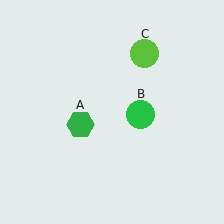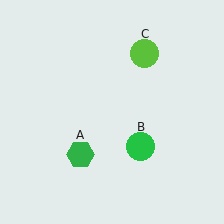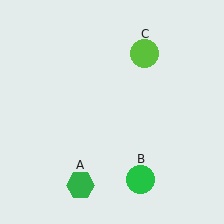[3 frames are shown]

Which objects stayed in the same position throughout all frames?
Lime circle (object C) remained stationary.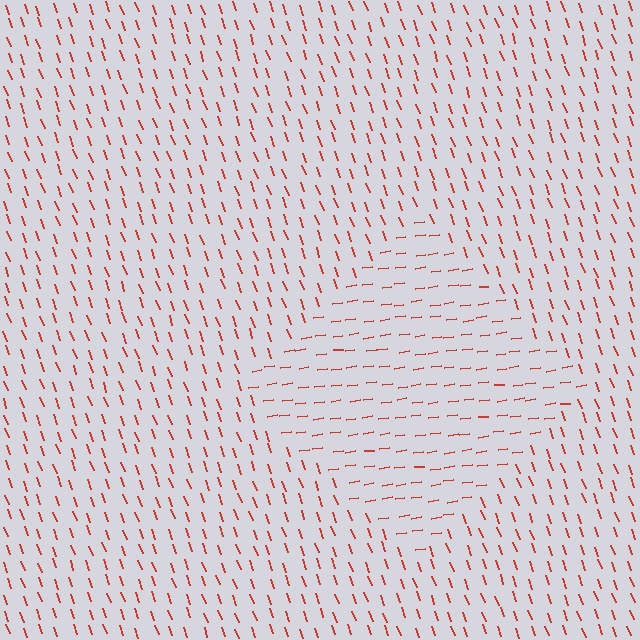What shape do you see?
I see a diamond.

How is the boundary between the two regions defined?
The boundary is defined purely by a change in line orientation (approximately 78 degrees difference). All lines are the same color and thickness.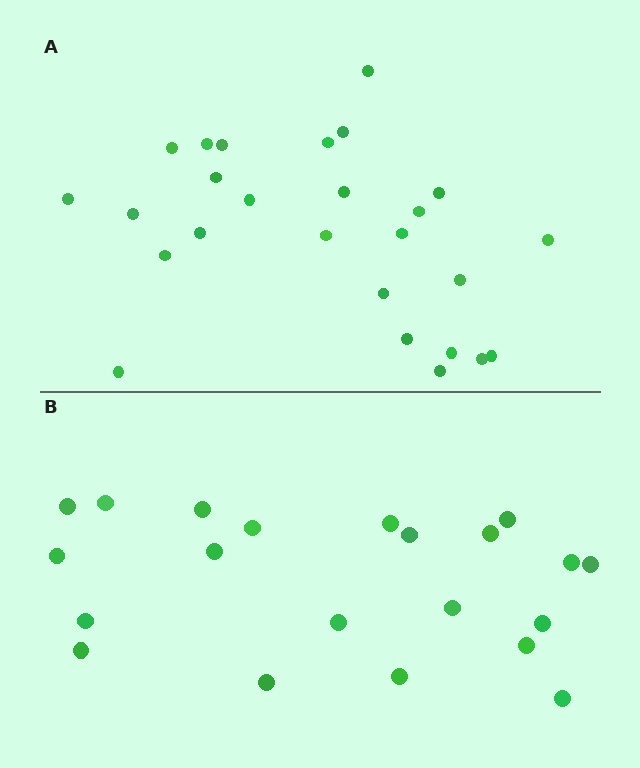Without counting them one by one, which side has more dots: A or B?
Region A (the top region) has more dots.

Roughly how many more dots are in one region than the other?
Region A has about 5 more dots than region B.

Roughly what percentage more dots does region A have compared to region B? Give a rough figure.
About 25% more.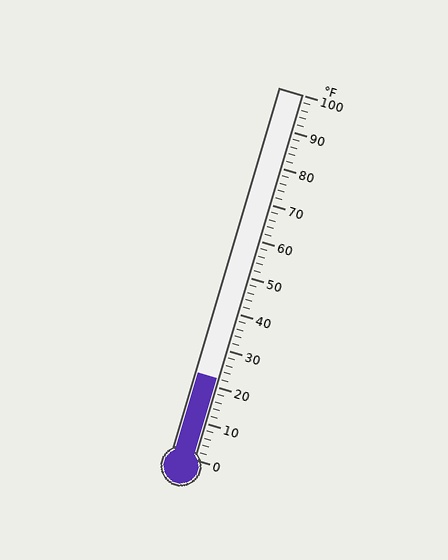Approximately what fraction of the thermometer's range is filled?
The thermometer is filled to approximately 20% of its range.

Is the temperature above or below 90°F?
The temperature is below 90°F.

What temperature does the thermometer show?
The thermometer shows approximately 22°F.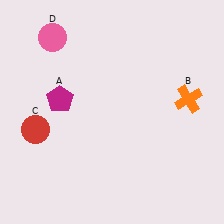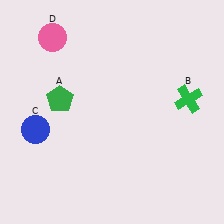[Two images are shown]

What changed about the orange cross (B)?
In Image 1, B is orange. In Image 2, it changed to green.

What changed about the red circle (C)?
In Image 1, C is red. In Image 2, it changed to blue.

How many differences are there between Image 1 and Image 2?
There are 3 differences between the two images.